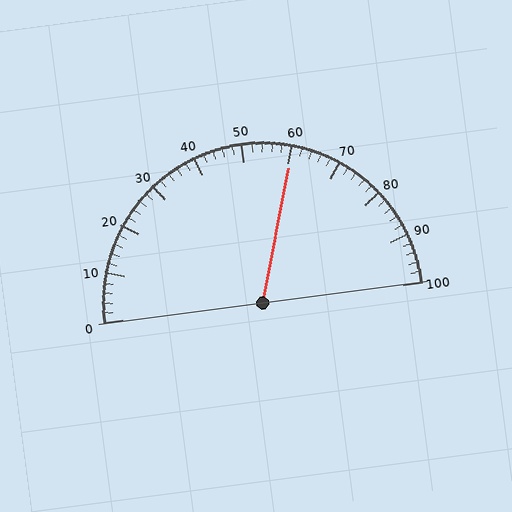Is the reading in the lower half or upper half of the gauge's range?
The reading is in the upper half of the range (0 to 100).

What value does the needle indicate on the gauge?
The needle indicates approximately 60.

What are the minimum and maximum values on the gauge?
The gauge ranges from 0 to 100.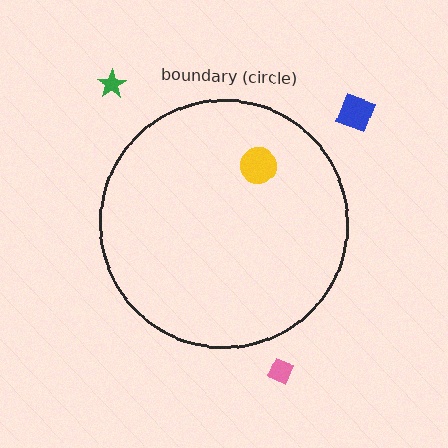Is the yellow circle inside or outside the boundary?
Inside.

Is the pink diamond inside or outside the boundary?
Outside.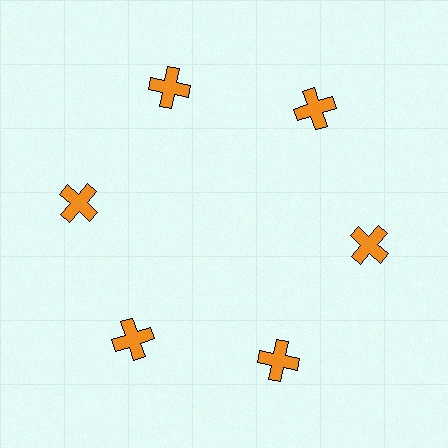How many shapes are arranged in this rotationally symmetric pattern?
There are 6 shapes, arranged in 6 groups of 1.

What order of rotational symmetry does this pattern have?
This pattern has 6-fold rotational symmetry.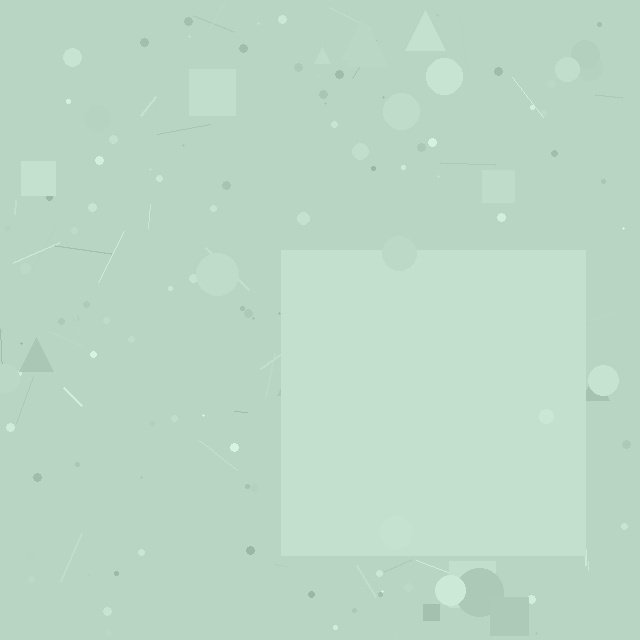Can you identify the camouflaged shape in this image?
The camouflaged shape is a square.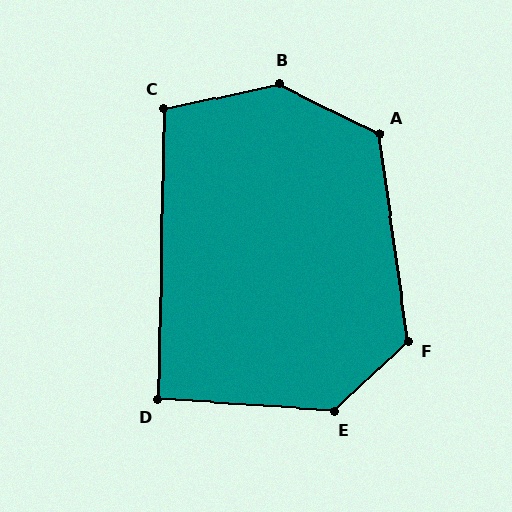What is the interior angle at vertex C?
Approximately 103 degrees (obtuse).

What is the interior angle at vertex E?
Approximately 132 degrees (obtuse).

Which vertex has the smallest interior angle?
D, at approximately 93 degrees.